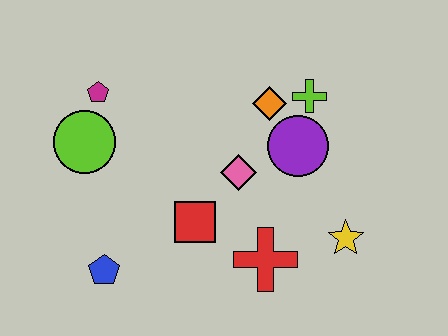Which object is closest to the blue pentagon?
The red square is closest to the blue pentagon.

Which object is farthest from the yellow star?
The magenta pentagon is farthest from the yellow star.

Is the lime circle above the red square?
Yes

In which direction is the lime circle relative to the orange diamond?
The lime circle is to the left of the orange diamond.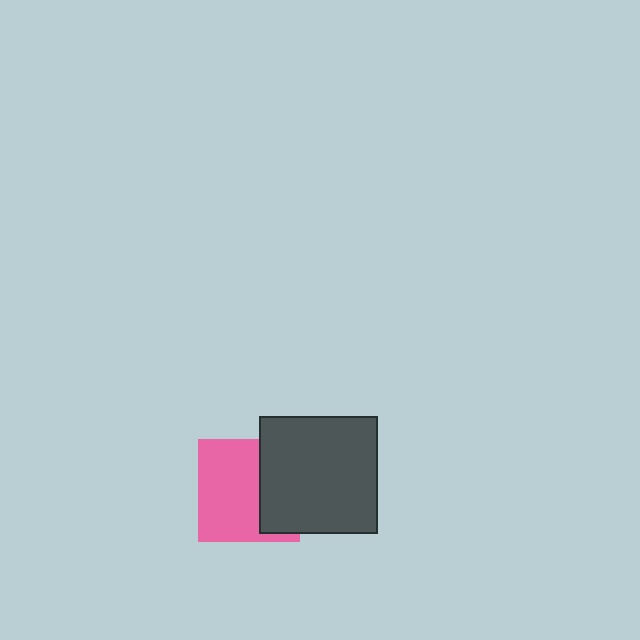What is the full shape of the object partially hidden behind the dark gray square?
The partially hidden object is a pink square.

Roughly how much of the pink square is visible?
About half of it is visible (roughly 64%).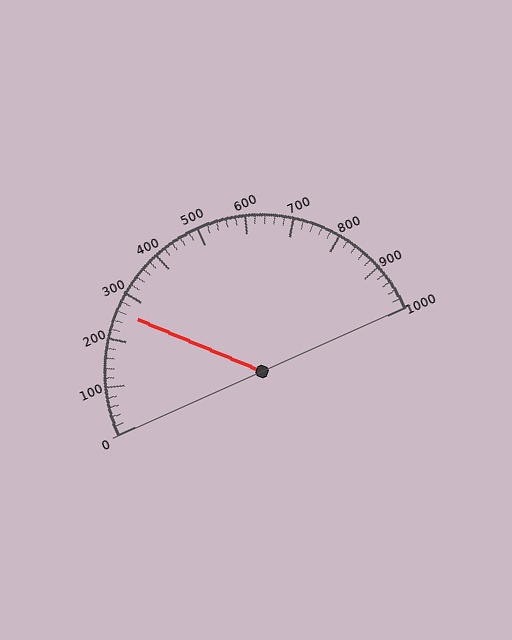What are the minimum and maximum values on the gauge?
The gauge ranges from 0 to 1000.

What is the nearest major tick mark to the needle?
The nearest major tick mark is 300.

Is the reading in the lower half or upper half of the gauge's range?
The reading is in the lower half of the range (0 to 1000).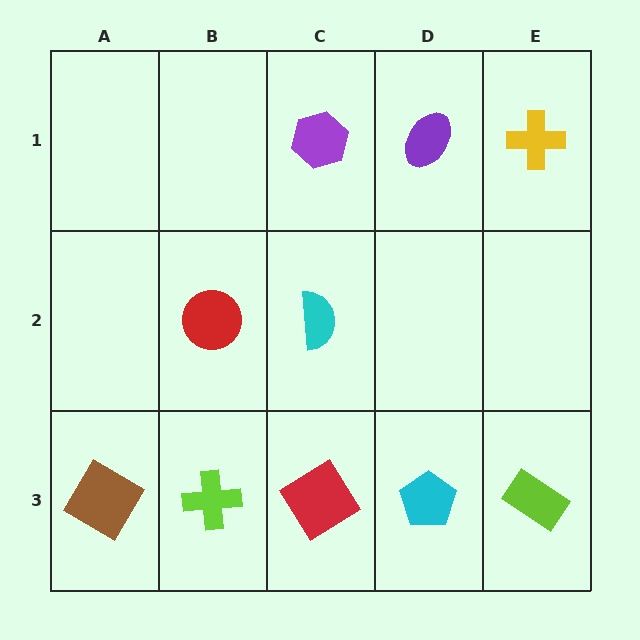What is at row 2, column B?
A red circle.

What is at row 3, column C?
A red diamond.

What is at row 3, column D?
A cyan pentagon.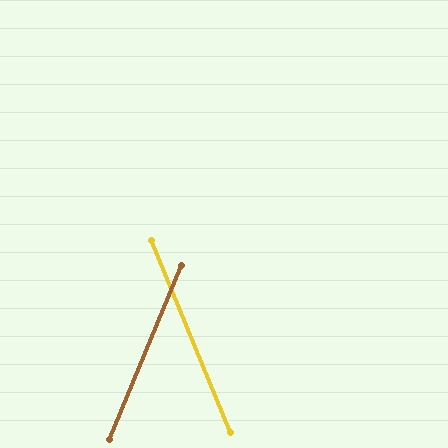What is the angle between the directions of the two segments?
Approximately 45 degrees.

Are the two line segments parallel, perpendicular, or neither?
Neither parallel nor perpendicular — they differ by about 45°.